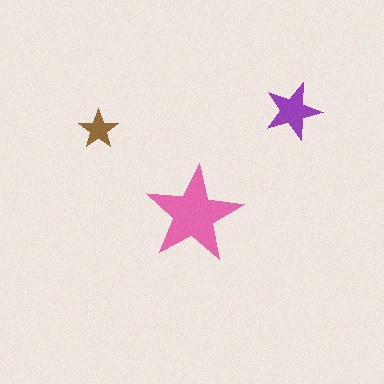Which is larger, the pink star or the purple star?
The pink one.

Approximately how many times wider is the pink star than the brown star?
About 2.5 times wider.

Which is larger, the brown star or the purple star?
The purple one.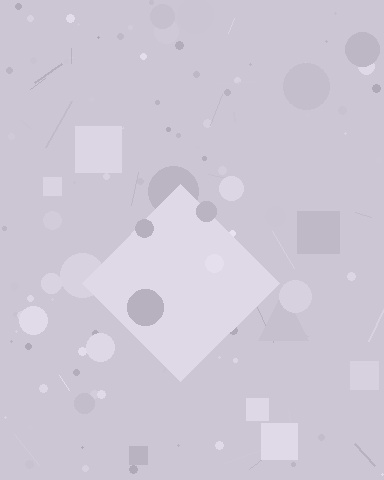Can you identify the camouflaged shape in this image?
The camouflaged shape is a diamond.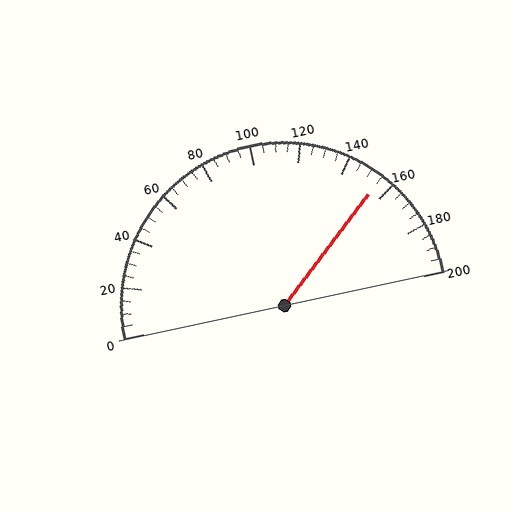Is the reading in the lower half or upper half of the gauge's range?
The reading is in the upper half of the range (0 to 200).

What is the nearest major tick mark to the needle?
The nearest major tick mark is 160.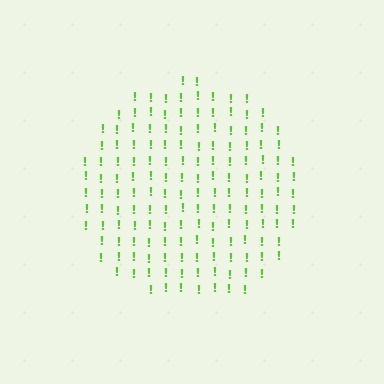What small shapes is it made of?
It is made of small exclamation marks.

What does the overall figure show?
The overall figure shows a circle.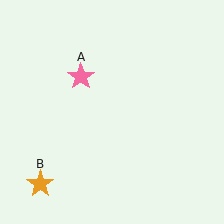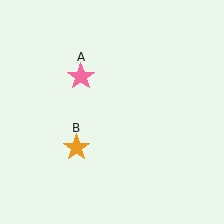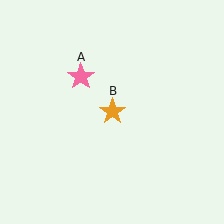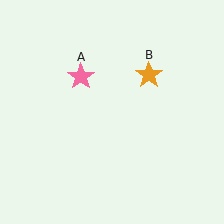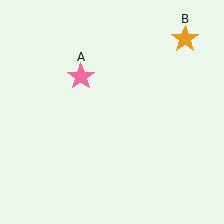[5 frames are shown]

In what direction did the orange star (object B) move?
The orange star (object B) moved up and to the right.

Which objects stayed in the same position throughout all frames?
Pink star (object A) remained stationary.